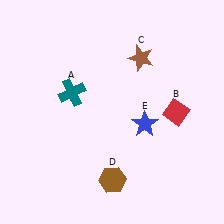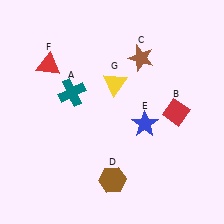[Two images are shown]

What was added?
A red triangle (F), a yellow triangle (G) were added in Image 2.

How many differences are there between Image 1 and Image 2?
There are 2 differences between the two images.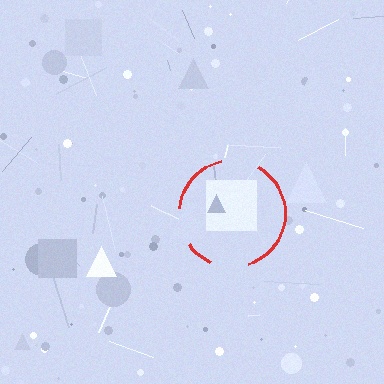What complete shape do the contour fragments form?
The contour fragments form a circle.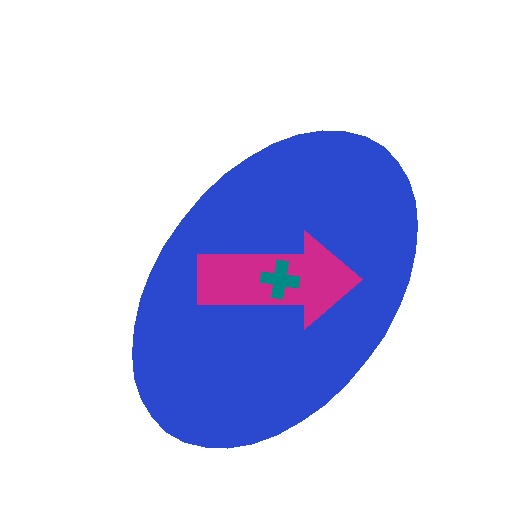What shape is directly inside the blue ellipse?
The magenta arrow.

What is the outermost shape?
The blue ellipse.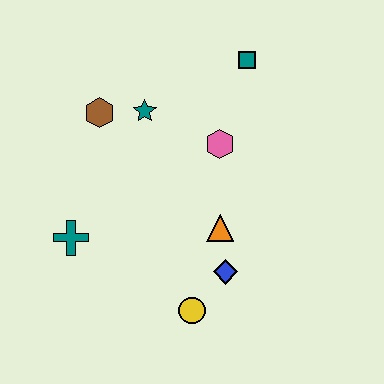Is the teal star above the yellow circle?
Yes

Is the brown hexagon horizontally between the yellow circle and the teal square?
No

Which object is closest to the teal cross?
The brown hexagon is closest to the teal cross.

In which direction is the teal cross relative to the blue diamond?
The teal cross is to the left of the blue diamond.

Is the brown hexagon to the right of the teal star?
No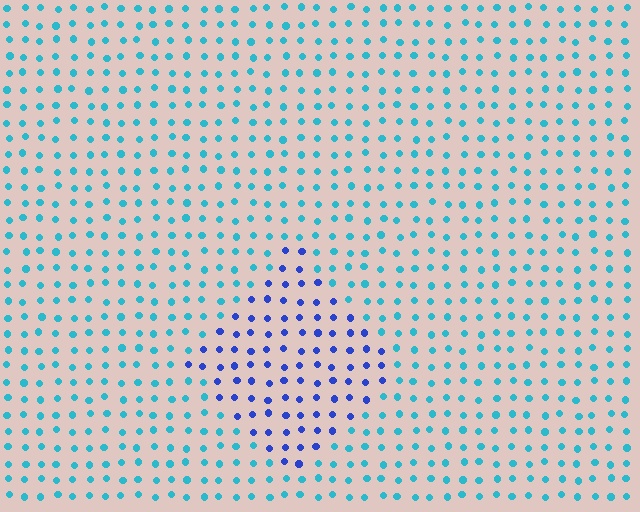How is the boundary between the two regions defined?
The boundary is defined purely by a slight shift in hue (about 44 degrees). Spacing, size, and orientation are identical on both sides.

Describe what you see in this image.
The image is filled with small cyan elements in a uniform arrangement. A diamond-shaped region is visible where the elements are tinted to a slightly different hue, forming a subtle color boundary.